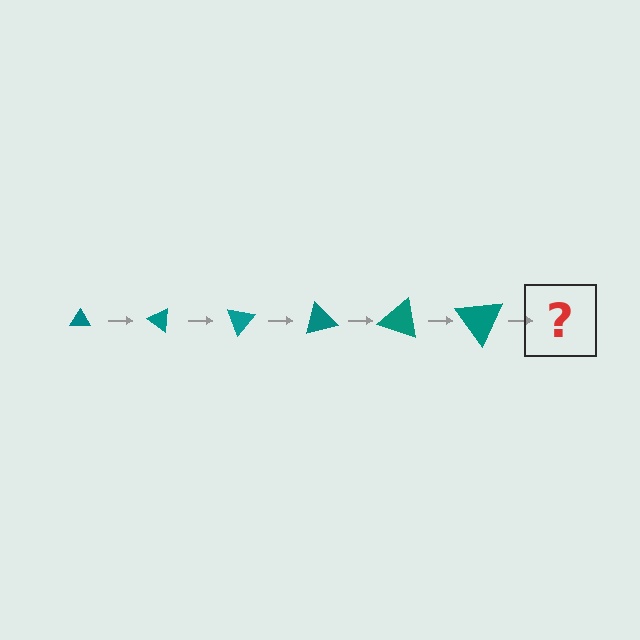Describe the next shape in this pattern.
It should be a triangle, larger than the previous one and rotated 210 degrees from the start.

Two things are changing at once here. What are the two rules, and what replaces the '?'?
The two rules are that the triangle grows larger each step and it rotates 35 degrees each step. The '?' should be a triangle, larger than the previous one and rotated 210 degrees from the start.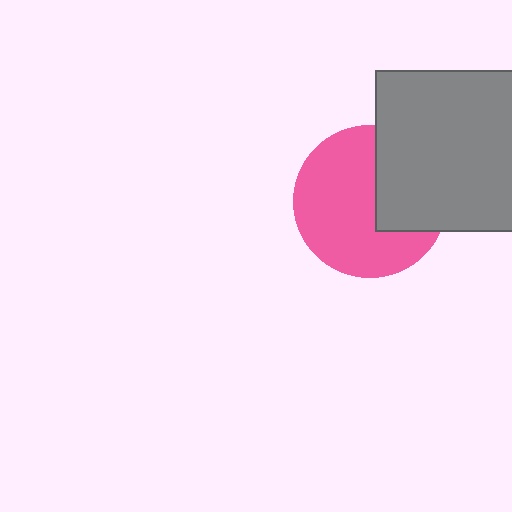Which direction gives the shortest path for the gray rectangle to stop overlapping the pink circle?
Moving right gives the shortest separation.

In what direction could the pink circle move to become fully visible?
The pink circle could move left. That would shift it out from behind the gray rectangle entirely.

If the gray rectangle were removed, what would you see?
You would see the complete pink circle.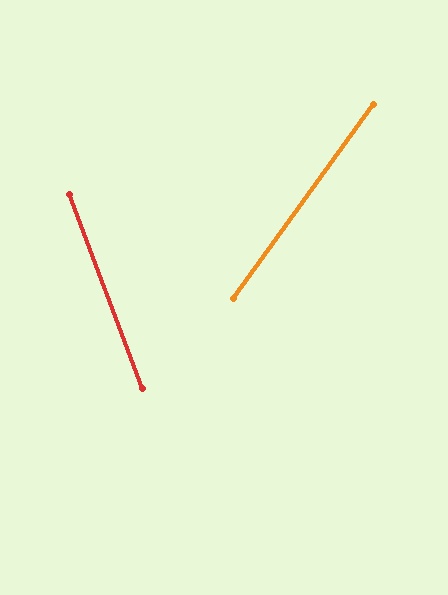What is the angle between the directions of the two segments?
Approximately 56 degrees.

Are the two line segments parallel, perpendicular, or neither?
Neither parallel nor perpendicular — they differ by about 56°.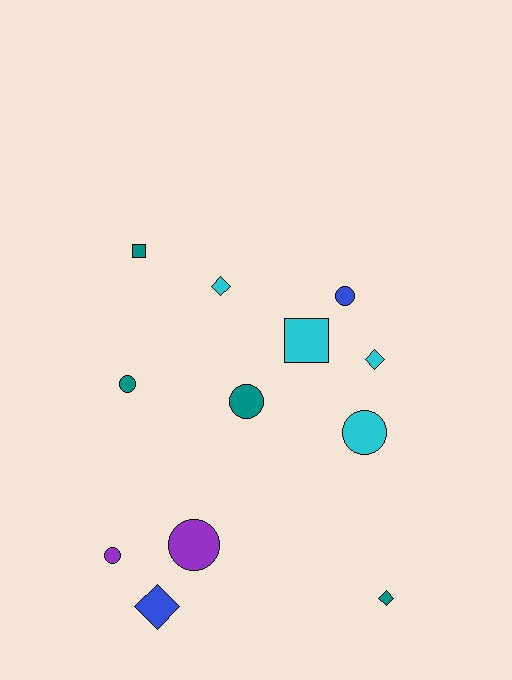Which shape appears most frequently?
Circle, with 6 objects.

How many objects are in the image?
There are 12 objects.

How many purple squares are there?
There are no purple squares.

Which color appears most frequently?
Teal, with 4 objects.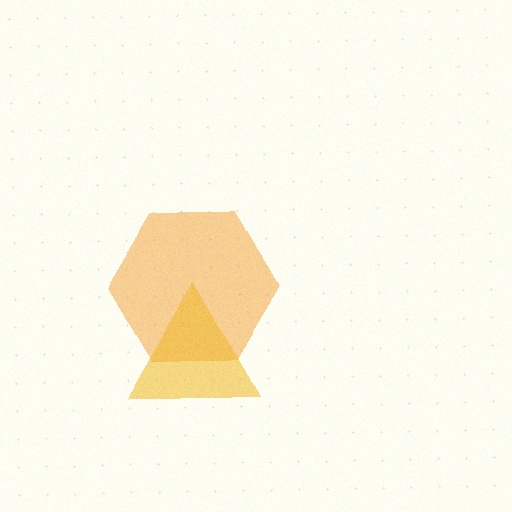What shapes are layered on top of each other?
The layered shapes are: an orange hexagon, a yellow triangle.